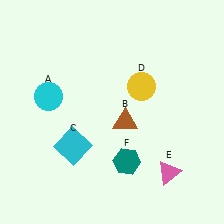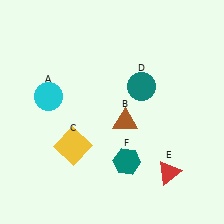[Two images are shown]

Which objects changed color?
C changed from cyan to yellow. D changed from yellow to teal. E changed from pink to red.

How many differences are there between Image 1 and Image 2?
There are 3 differences between the two images.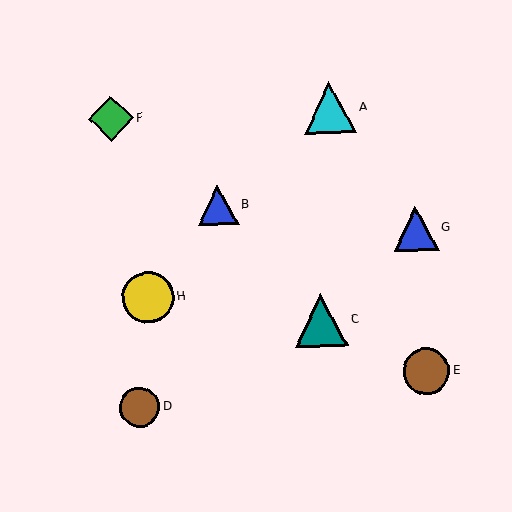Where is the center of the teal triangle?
The center of the teal triangle is at (321, 320).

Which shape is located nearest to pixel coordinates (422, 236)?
The blue triangle (labeled G) at (416, 228) is nearest to that location.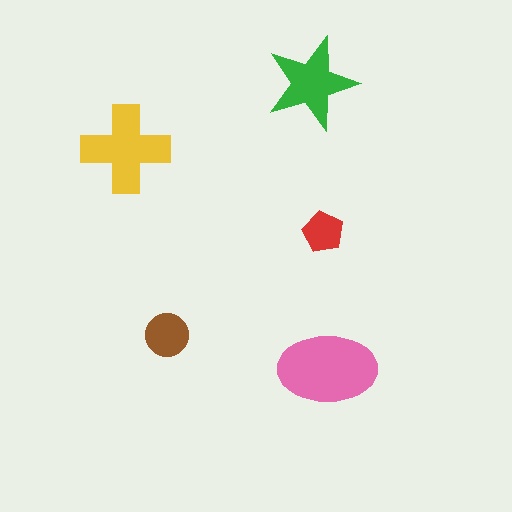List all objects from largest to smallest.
The pink ellipse, the yellow cross, the green star, the brown circle, the red pentagon.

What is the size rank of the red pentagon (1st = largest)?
5th.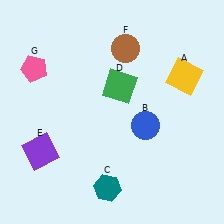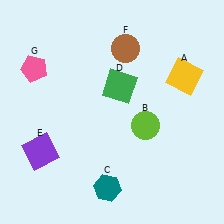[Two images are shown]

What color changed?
The circle (B) changed from blue in Image 1 to lime in Image 2.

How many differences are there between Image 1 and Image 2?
There is 1 difference between the two images.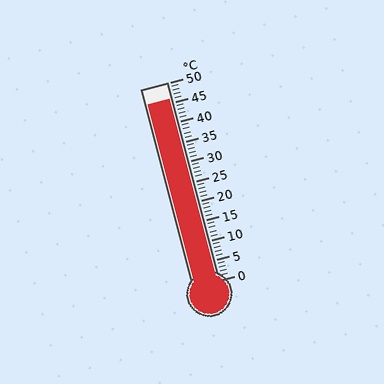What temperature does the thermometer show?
The thermometer shows approximately 46°C.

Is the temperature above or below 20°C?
The temperature is above 20°C.